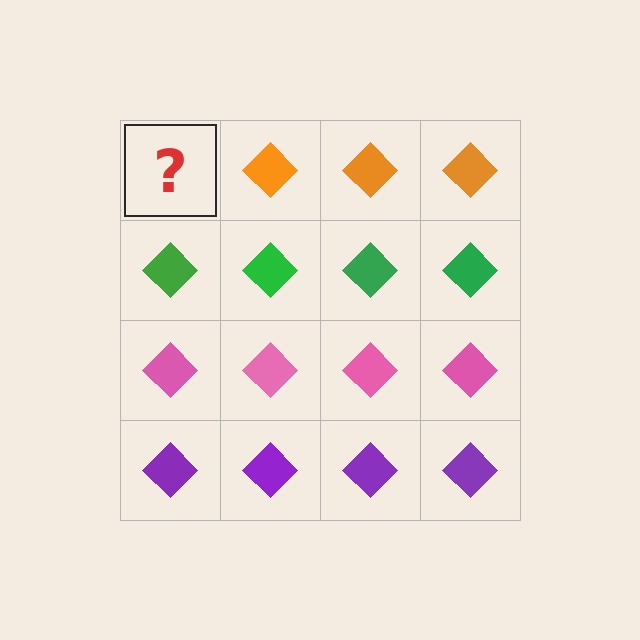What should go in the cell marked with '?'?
The missing cell should contain an orange diamond.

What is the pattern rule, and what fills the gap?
The rule is that each row has a consistent color. The gap should be filled with an orange diamond.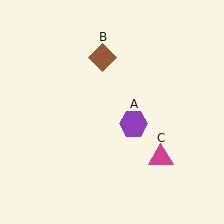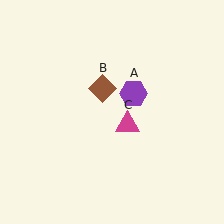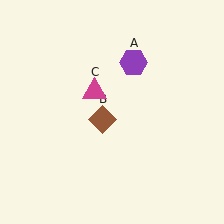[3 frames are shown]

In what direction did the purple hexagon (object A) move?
The purple hexagon (object A) moved up.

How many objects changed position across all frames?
3 objects changed position: purple hexagon (object A), brown diamond (object B), magenta triangle (object C).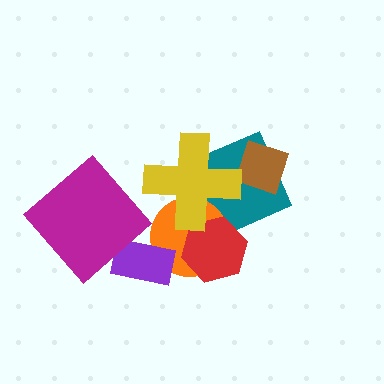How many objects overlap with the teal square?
3 objects overlap with the teal square.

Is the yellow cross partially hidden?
No, no other shape covers it.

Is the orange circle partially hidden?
Yes, it is partially covered by another shape.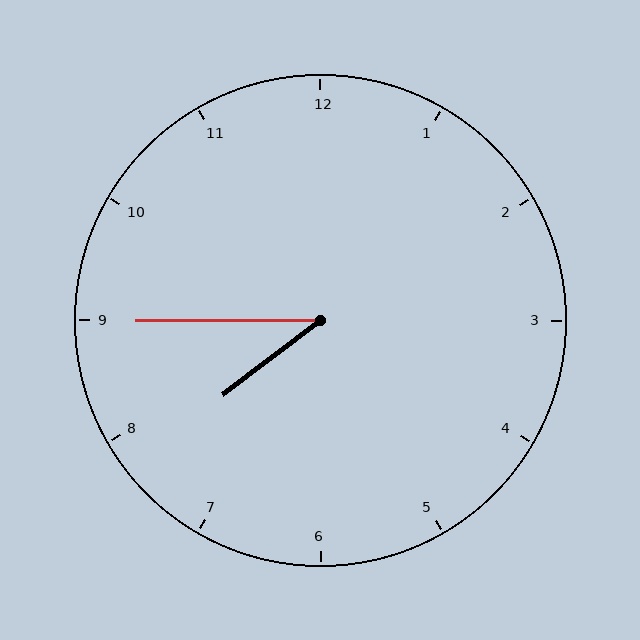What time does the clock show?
7:45.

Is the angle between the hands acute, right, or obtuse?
It is acute.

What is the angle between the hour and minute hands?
Approximately 38 degrees.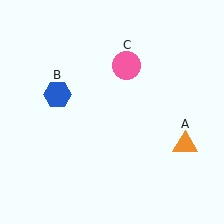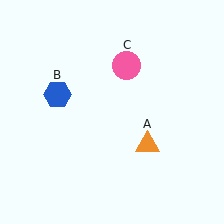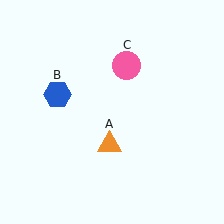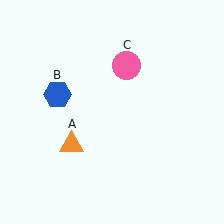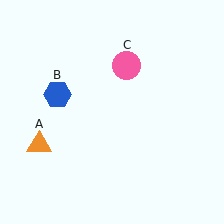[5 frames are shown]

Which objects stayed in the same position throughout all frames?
Blue hexagon (object B) and pink circle (object C) remained stationary.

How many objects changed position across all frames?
1 object changed position: orange triangle (object A).